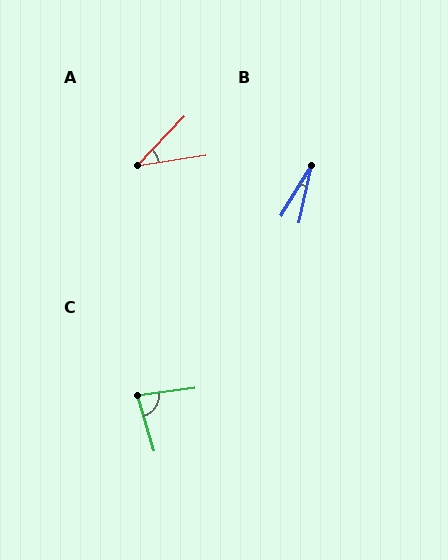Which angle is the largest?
C, at approximately 81 degrees.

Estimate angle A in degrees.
Approximately 37 degrees.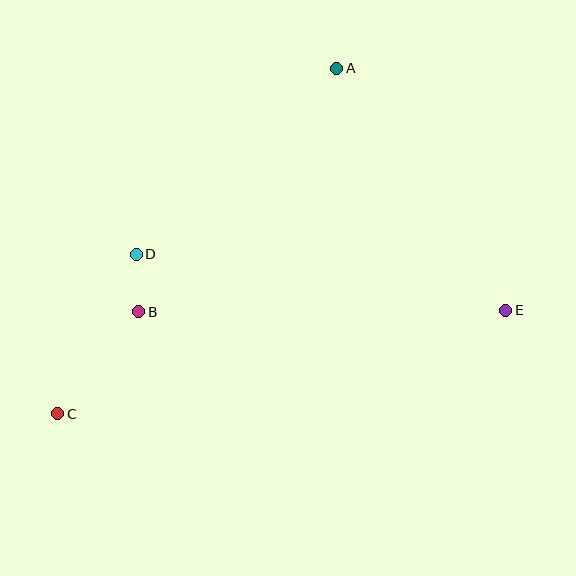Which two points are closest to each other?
Points B and D are closest to each other.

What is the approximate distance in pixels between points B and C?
The distance between B and C is approximately 130 pixels.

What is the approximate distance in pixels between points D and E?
The distance between D and E is approximately 374 pixels.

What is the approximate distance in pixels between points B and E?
The distance between B and E is approximately 367 pixels.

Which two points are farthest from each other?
Points C and E are farthest from each other.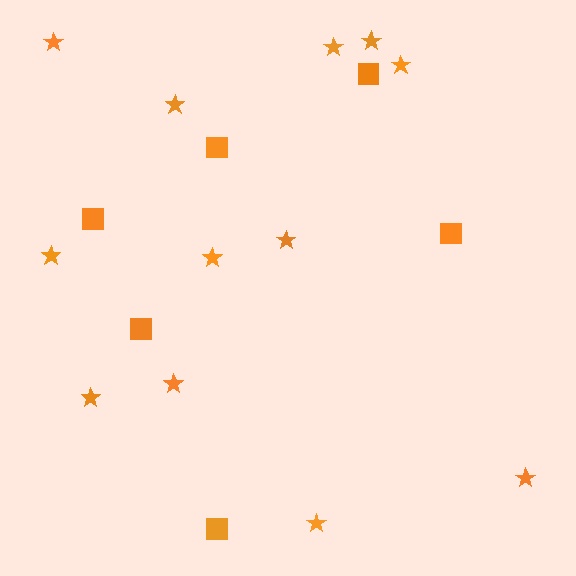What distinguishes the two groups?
There are 2 groups: one group of squares (6) and one group of stars (12).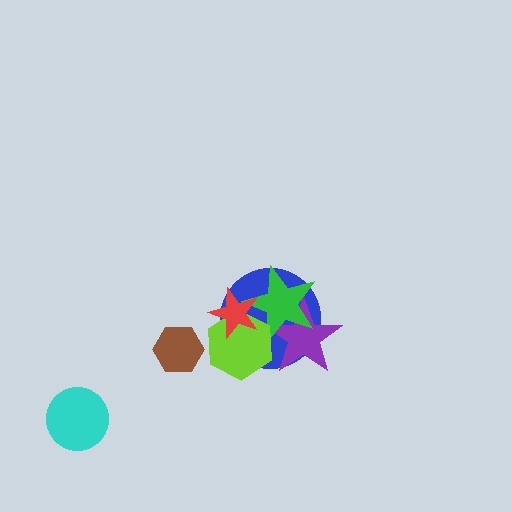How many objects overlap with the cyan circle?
0 objects overlap with the cyan circle.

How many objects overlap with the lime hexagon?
4 objects overlap with the lime hexagon.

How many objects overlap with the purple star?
3 objects overlap with the purple star.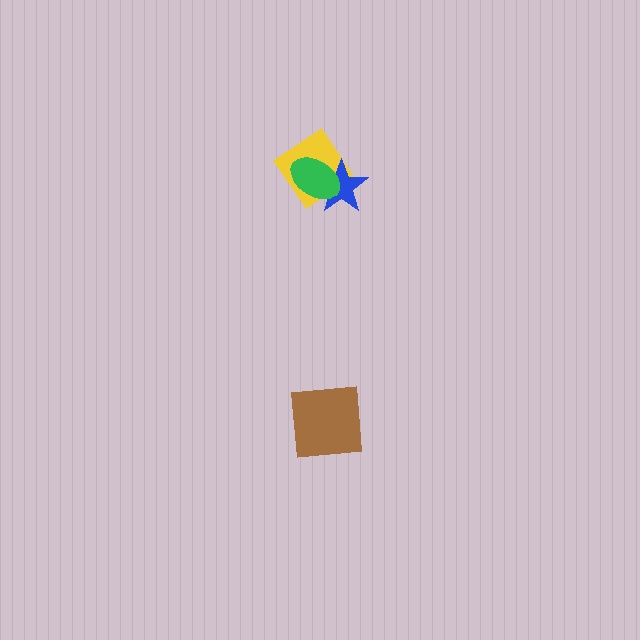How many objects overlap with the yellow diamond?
2 objects overlap with the yellow diamond.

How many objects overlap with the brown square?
0 objects overlap with the brown square.